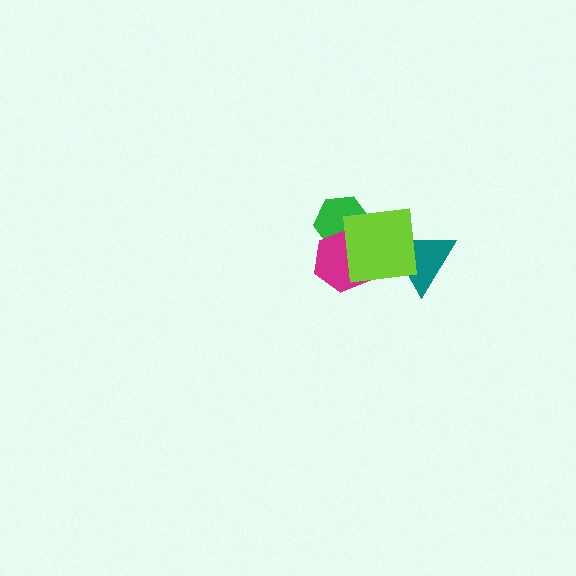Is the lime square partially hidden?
No, no other shape covers it.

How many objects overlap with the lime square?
3 objects overlap with the lime square.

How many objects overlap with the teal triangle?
1 object overlaps with the teal triangle.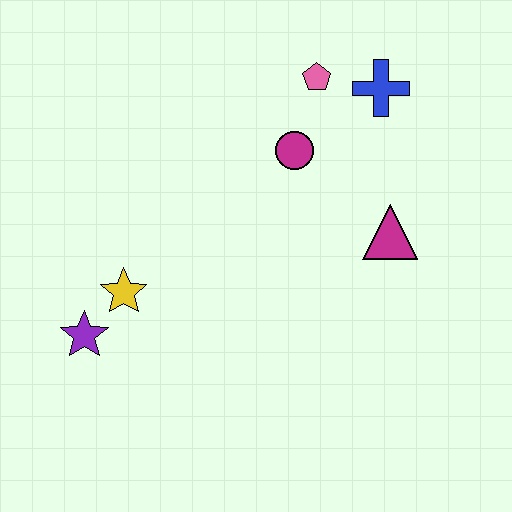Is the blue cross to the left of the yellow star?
No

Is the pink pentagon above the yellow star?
Yes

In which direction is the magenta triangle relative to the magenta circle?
The magenta triangle is to the right of the magenta circle.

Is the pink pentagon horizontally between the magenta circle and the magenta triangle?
Yes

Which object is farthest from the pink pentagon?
The purple star is farthest from the pink pentagon.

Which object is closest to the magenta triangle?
The magenta circle is closest to the magenta triangle.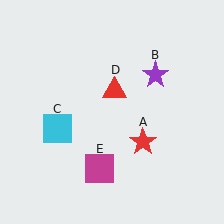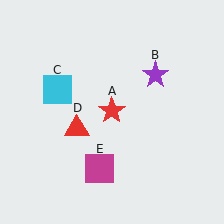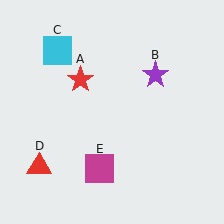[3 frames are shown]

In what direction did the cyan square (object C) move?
The cyan square (object C) moved up.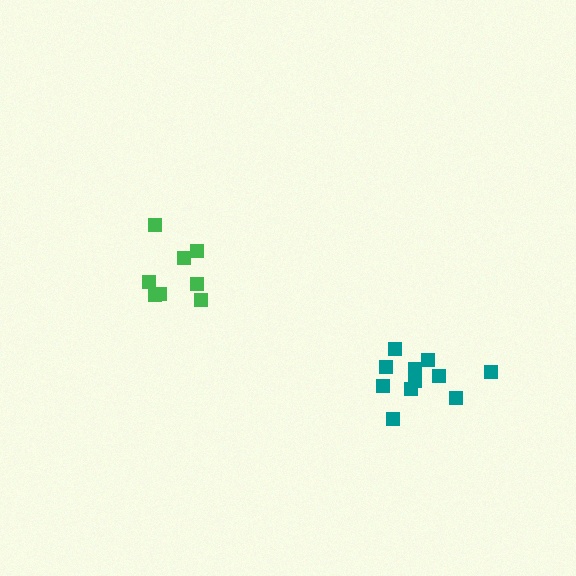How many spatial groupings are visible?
There are 2 spatial groupings.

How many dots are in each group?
Group 1: 11 dots, Group 2: 8 dots (19 total).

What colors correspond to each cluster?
The clusters are colored: teal, green.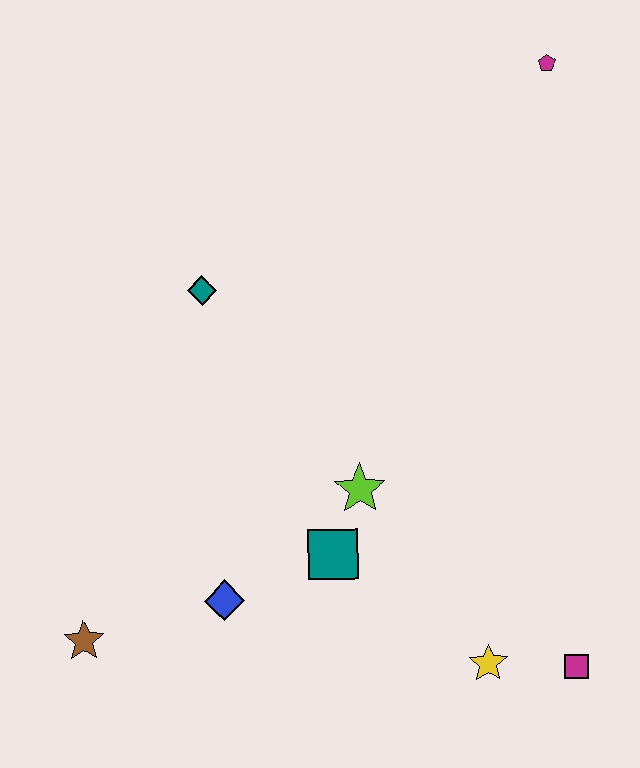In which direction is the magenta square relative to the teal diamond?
The magenta square is below the teal diamond.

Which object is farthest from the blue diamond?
The magenta pentagon is farthest from the blue diamond.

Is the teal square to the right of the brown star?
Yes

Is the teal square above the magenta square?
Yes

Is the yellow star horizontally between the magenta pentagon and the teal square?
Yes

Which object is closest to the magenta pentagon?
The teal diamond is closest to the magenta pentagon.